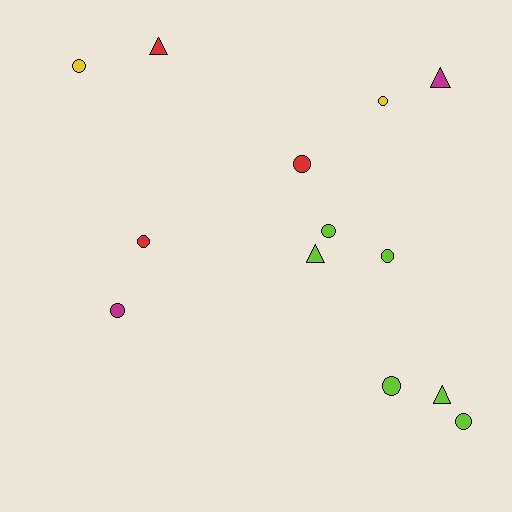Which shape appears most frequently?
Circle, with 9 objects.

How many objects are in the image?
There are 13 objects.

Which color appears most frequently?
Lime, with 6 objects.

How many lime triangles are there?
There are 2 lime triangles.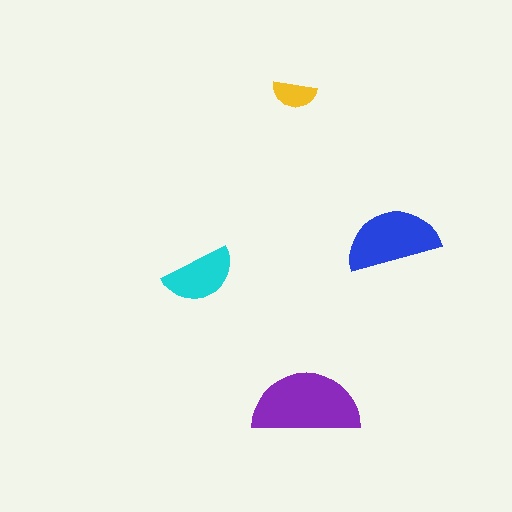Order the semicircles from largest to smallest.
the purple one, the blue one, the cyan one, the yellow one.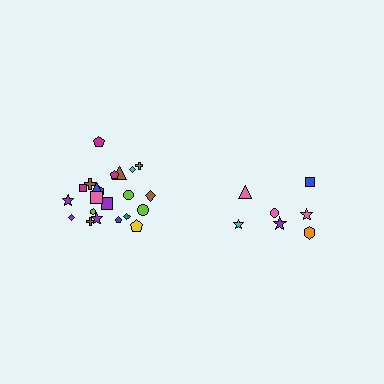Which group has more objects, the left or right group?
The left group.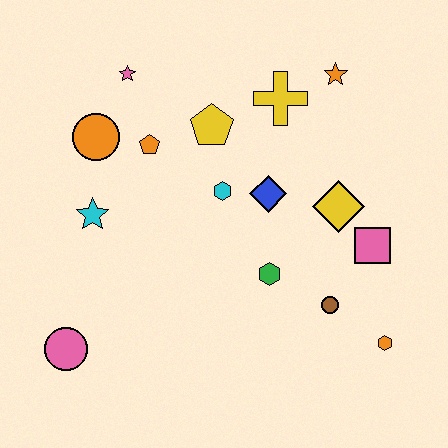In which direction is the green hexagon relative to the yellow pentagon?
The green hexagon is below the yellow pentagon.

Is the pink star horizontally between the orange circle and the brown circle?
Yes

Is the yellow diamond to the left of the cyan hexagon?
No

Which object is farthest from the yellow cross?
The pink circle is farthest from the yellow cross.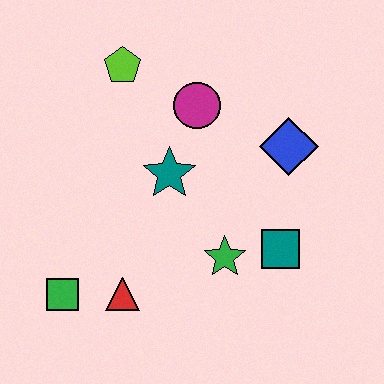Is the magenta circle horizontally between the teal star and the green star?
Yes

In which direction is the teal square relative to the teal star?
The teal square is to the right of the teal star.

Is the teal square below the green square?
No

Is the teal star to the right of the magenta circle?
No